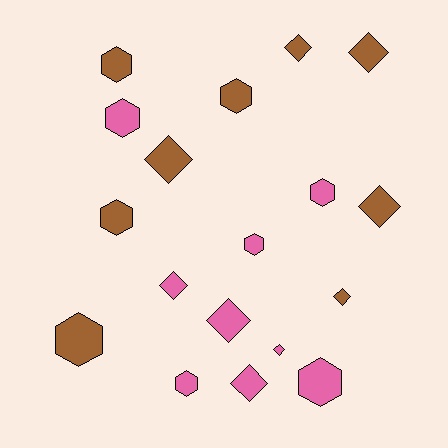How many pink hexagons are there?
There are 5 pink hexagons.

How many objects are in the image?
There are 18 objects.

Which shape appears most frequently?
Hexagon, with 9 objects.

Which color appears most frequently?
Brown, with 9 objects.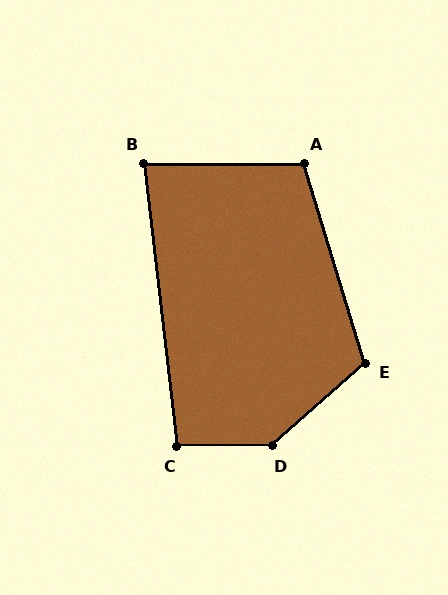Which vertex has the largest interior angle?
D, at approximately 139 degrees.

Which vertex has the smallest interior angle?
B, at approximately 83 degrees.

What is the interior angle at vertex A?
Approximately 107 degrees (obtuse).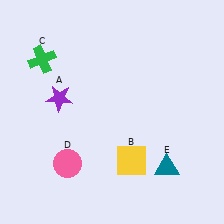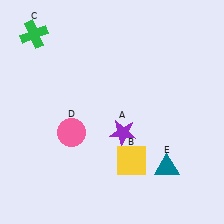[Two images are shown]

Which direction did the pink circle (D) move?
The pink circle (D) moved up.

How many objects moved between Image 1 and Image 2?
3 objects moved between the two images.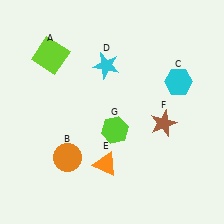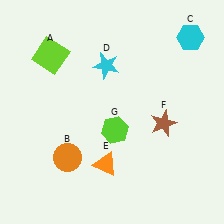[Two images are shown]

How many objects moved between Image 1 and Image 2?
1 object moved between the two images.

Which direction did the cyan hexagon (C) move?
The cyan hexagon (C) moved up.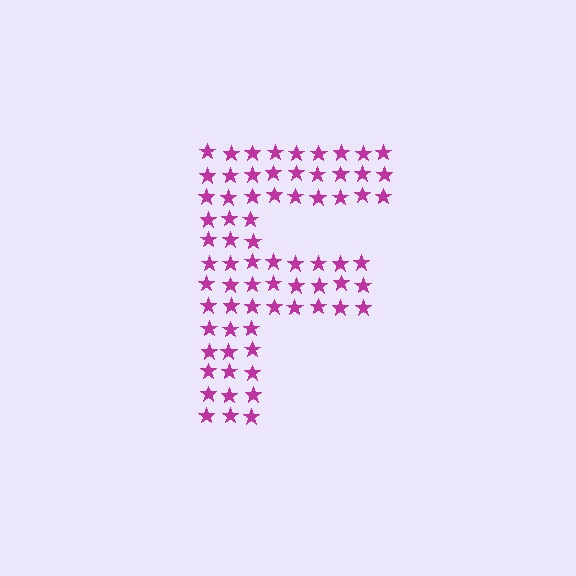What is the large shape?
The large shape is the letter F.